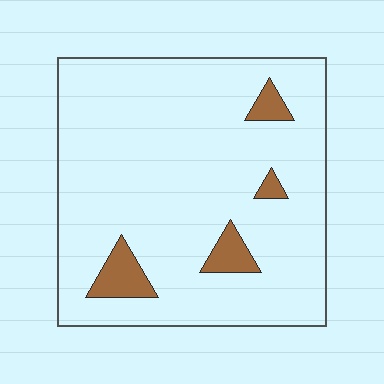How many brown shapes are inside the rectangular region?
4.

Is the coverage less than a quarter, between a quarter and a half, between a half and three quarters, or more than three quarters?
Less than a quarter.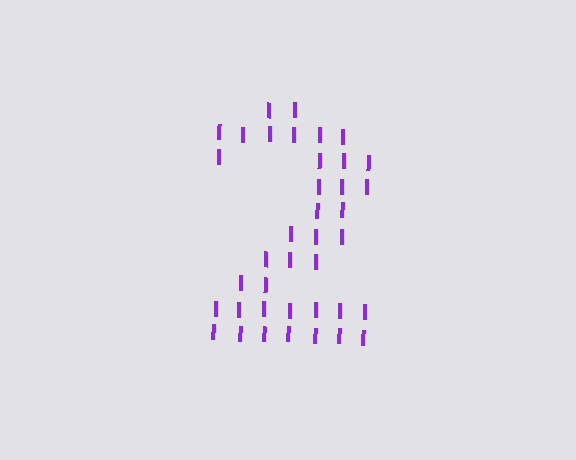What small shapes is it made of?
It is made of small letter I's.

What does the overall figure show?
The overall figure shows the digit 2.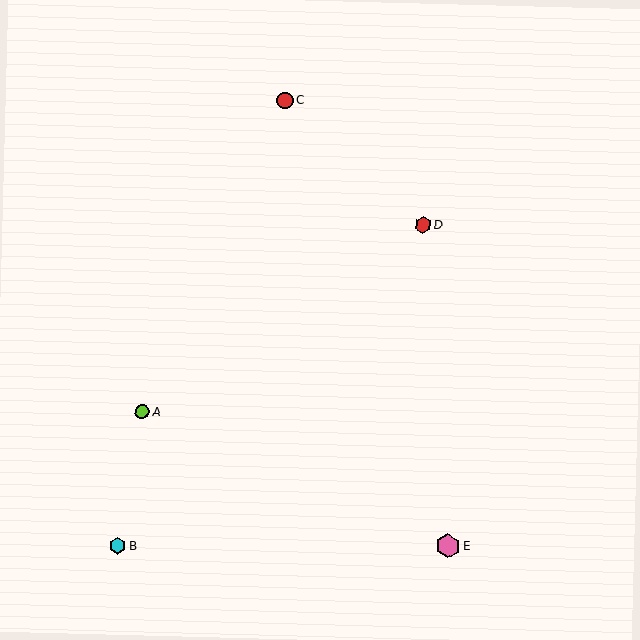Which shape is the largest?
The pink hexagon (labeled E) is the largest.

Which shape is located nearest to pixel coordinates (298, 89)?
The red circle (labeled C) at (285, 100) is nearest to that location.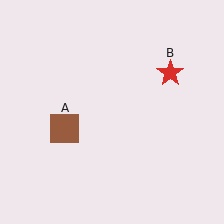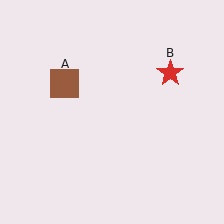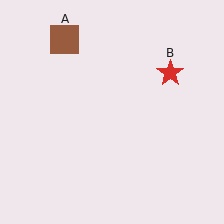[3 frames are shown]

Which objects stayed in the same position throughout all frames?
Red star (object B) remained stationary.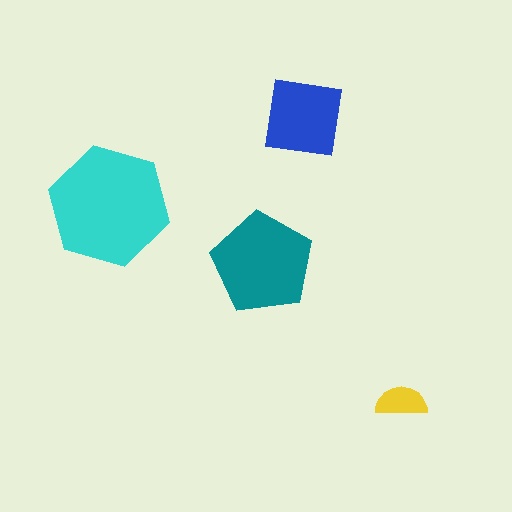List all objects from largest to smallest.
The cyan hexagon, the teal pentagon, the blue square, the yellow semicircle.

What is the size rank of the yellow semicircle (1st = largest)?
4th.